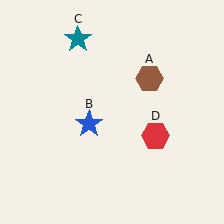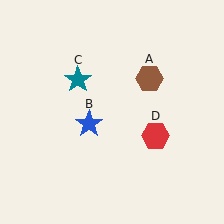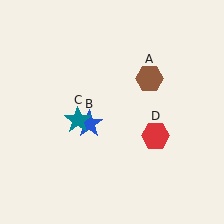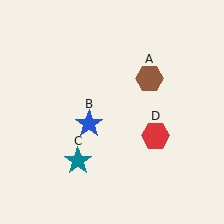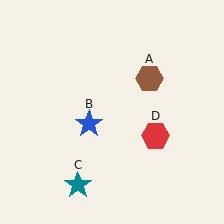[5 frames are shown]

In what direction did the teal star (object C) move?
The teal star (object C) moved down.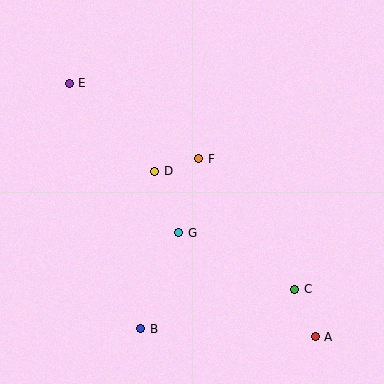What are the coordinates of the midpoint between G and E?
The midpoint between G and E is at (124, 158).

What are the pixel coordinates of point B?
Point B is at (141, 329).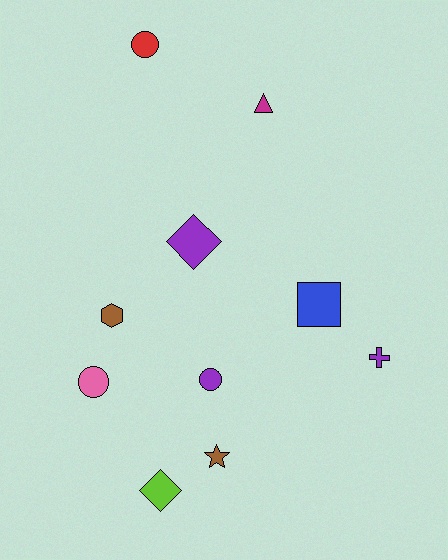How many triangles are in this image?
There is 1 triangle.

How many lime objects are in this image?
There is 1 lime object.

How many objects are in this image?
There are 10 objects.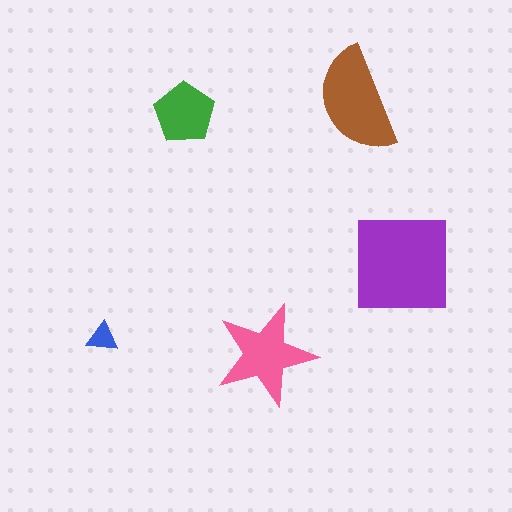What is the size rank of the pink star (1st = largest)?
3rd.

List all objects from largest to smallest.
The purple square, the brown semicircle, the pink star, the green pentagon, the blue triangle.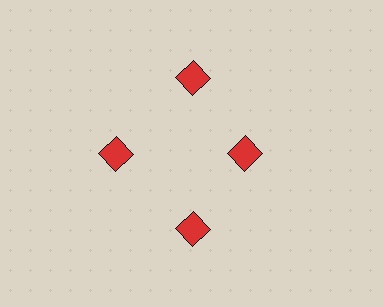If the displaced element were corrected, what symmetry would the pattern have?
It would have 4-fold rotational symmetry — the pattern would map onto itself every 90 degrees.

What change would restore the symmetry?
The symmetry would be restored by moving it outward, back onto the ring so that all 4 diamonds sit at equal angles and equal distance from the center.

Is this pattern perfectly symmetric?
No. The 4 red diamonds are arranged in a ring, but one element near the 3 o'clock position is pulled inward toward the center, breaking the 4-fold rotational symmetry.